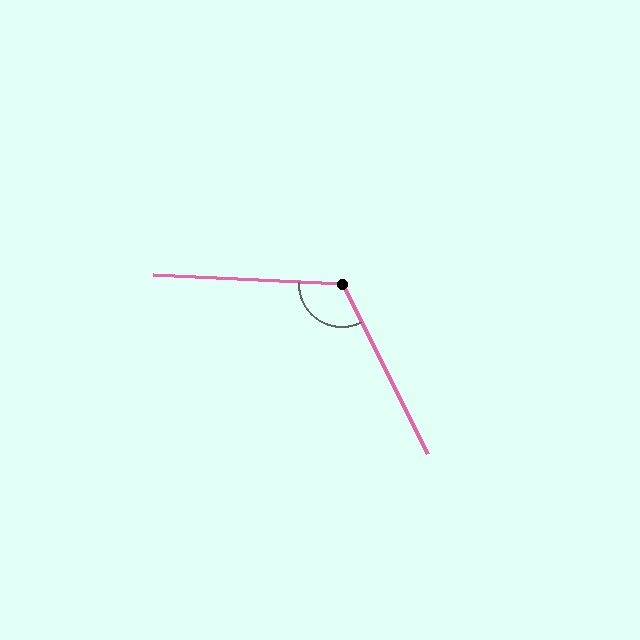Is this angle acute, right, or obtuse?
It is obtuse.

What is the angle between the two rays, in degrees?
Approximately 120 degrees.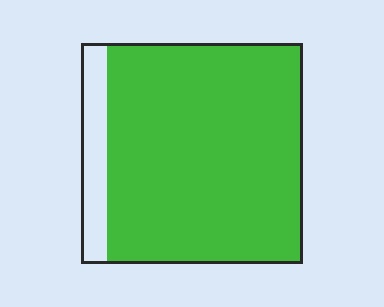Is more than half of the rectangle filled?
Yes.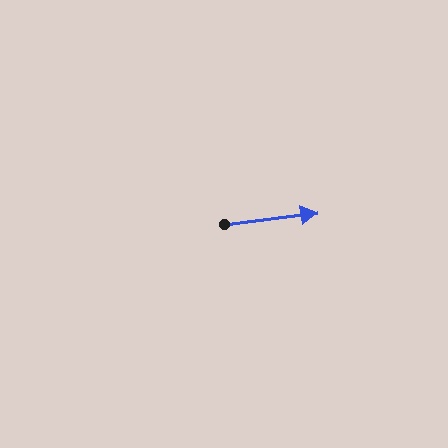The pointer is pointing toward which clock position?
Roughly 3 o'clock.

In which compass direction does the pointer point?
East.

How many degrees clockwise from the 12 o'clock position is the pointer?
Approximately 83 degrees.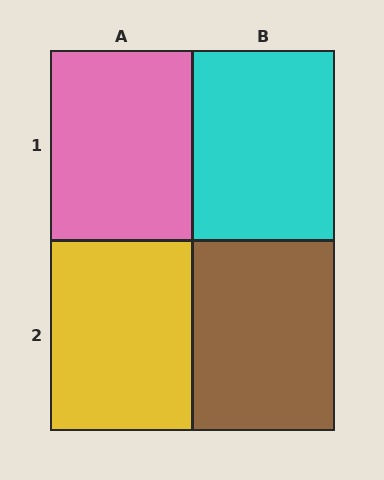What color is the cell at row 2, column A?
Yellow.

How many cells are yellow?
1 cell is yellow.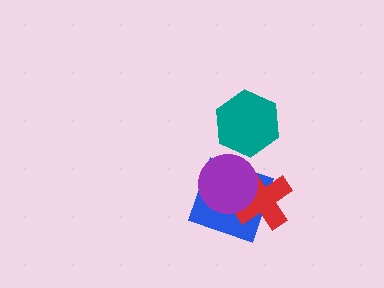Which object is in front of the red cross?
The purple circle is in front of the red cross.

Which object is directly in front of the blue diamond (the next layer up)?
The red cross is directly in front of the blue diamond.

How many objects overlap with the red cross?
2 objects overlap with the red cross.